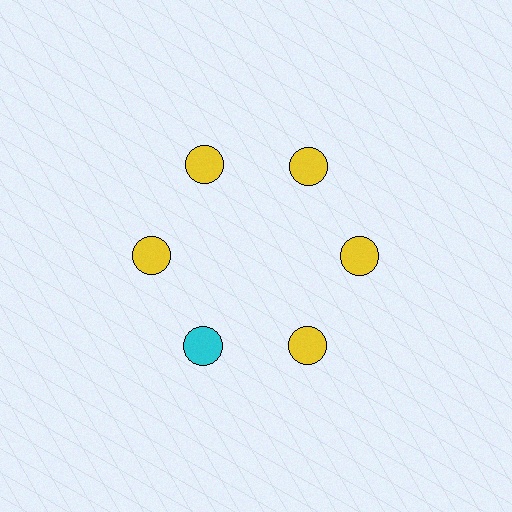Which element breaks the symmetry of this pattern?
The cyan circle at roughly the 7 o'clock position breaks the symmetry. All other shapes are yellow circles.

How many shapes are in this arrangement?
There are 6 shapes arranged in a ring pattern.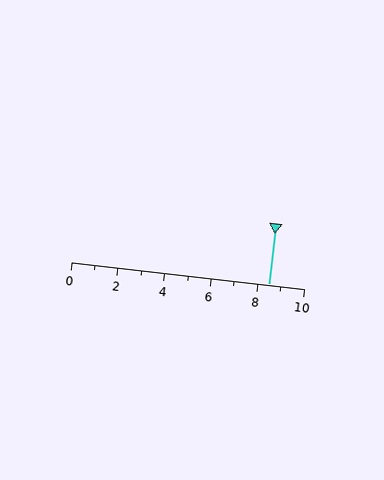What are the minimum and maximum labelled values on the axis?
The axis runs from 0 to 10.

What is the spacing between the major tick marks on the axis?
The major ticks are spaced 2 apart.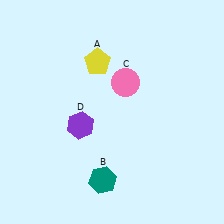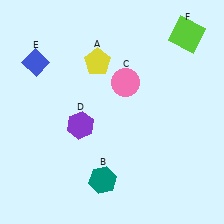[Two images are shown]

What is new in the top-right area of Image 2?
A lime square (F) was added in the top-right area of Image 2.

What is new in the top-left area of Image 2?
A blue diamond (E) was added in the top-left area of Image 2.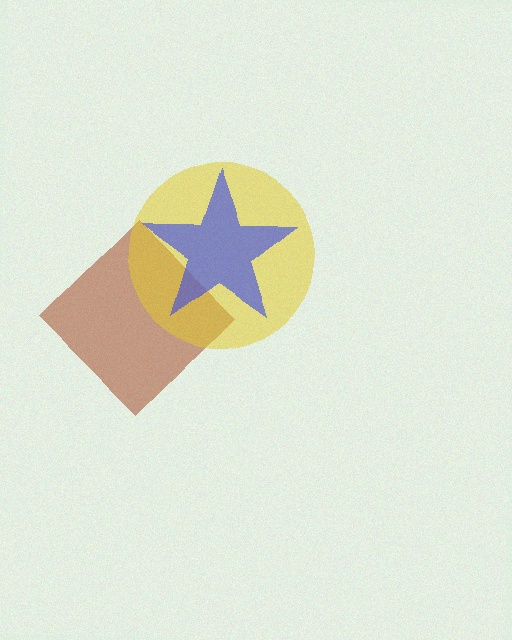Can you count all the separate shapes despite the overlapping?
Yes, there are 3 separate shapes.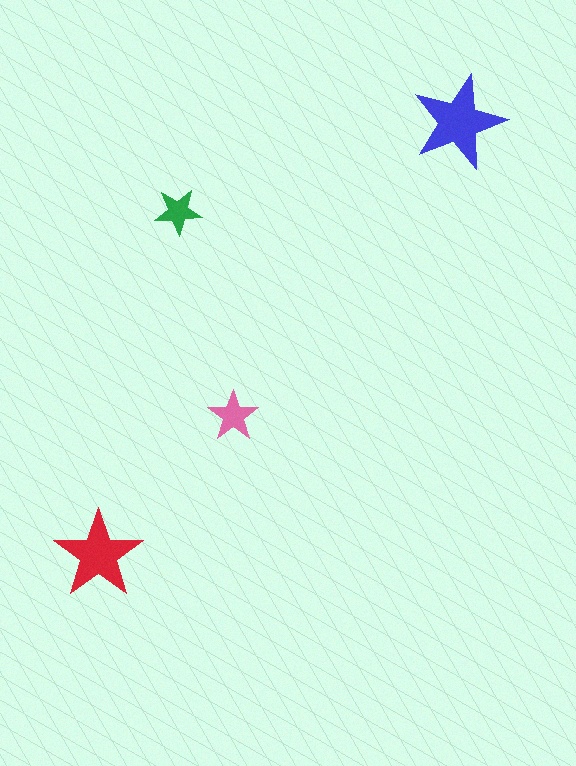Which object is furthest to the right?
The blue star is rightmost.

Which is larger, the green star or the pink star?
The pink one.